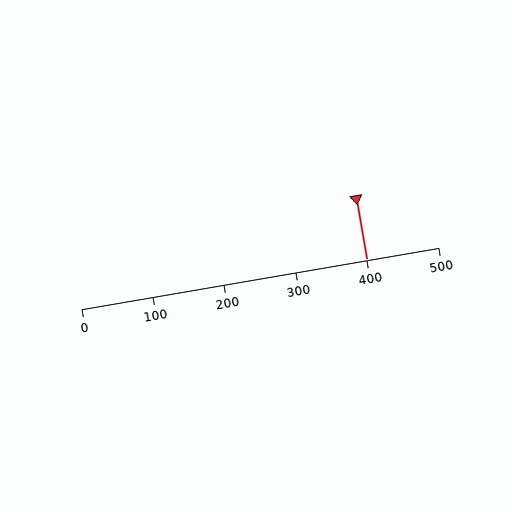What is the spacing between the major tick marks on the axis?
The major ticks are spaced 100 apart.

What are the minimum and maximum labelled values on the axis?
The axis runs from 0 to 500.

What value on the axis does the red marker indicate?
The marker indicates approximately 400.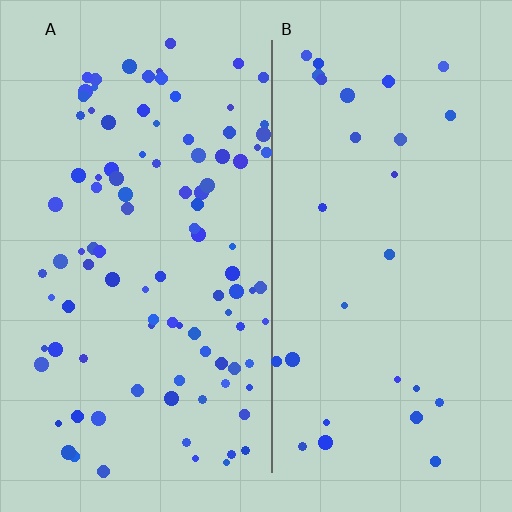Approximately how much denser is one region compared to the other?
Approximately 3.4× — region A over region B.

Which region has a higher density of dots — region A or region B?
A (the left).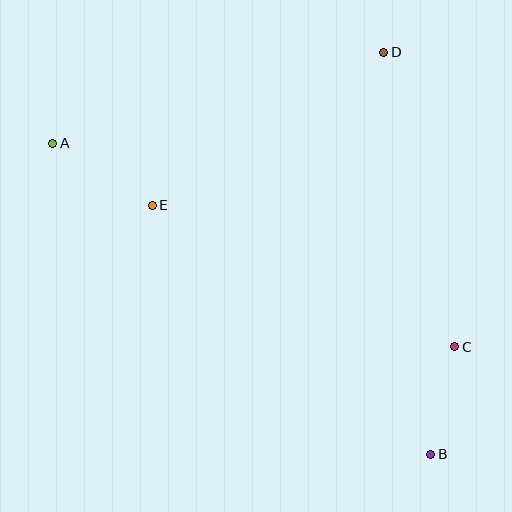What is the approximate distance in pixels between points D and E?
The distance between D and E is approximately 277 pixels.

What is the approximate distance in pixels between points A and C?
The distance between A and C is approximately 451 pixels.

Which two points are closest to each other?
Points B and C are closest to each other.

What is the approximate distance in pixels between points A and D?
The distance between A and D is approximately 343 pixels.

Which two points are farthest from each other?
Points A and B are farthest from each other.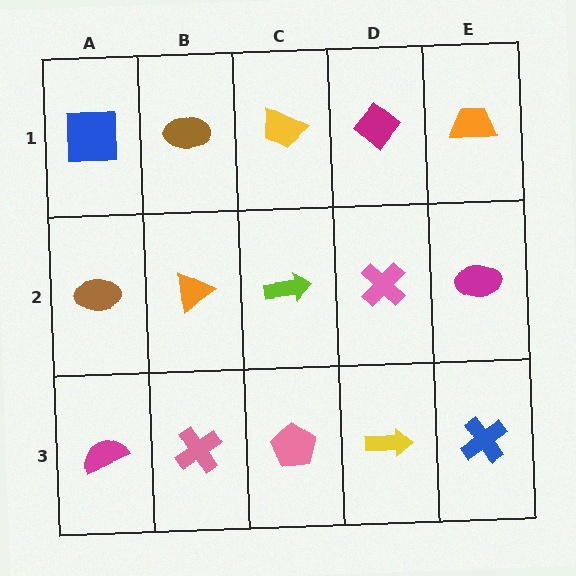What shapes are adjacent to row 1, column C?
A lime arrow (row 2, column C), a brown ellipse (row 1, column B), a magenta diamond (row 1, column D).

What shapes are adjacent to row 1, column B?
An orange triangle (row 2, column B), a blue square (row 1, column A), a yellow trapezoid (row 1, column C).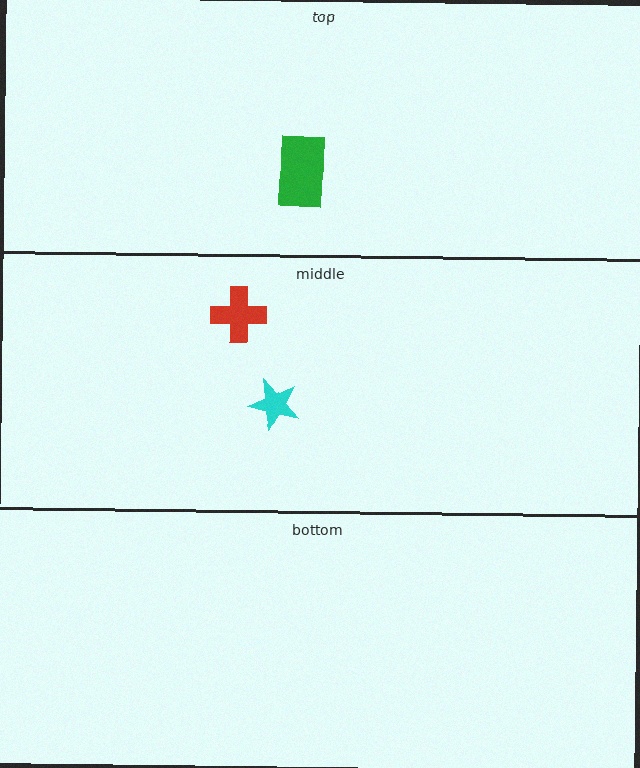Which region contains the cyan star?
The middle region.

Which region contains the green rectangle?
The top region.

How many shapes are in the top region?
1.